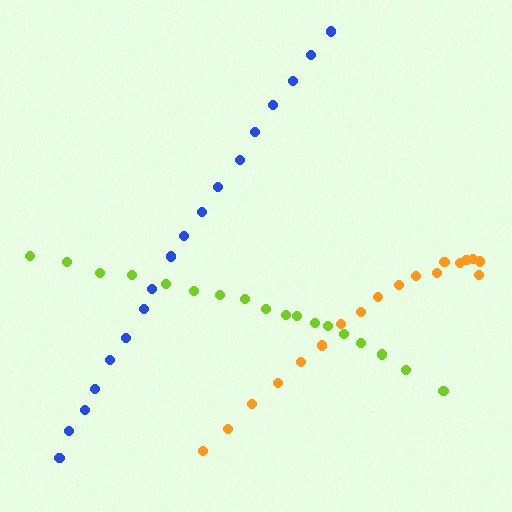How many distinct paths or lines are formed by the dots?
There are 3 distinct paths.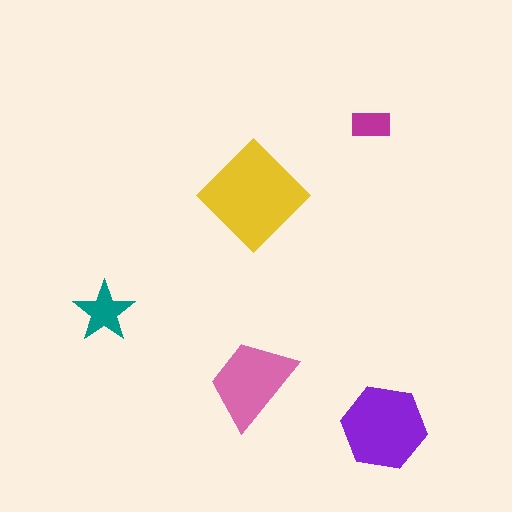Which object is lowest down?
The purple hexagon is bottommost.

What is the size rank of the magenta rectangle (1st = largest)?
5th.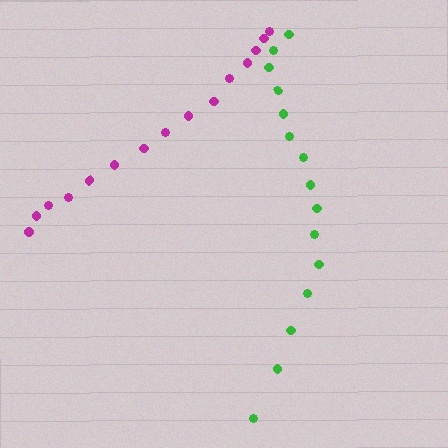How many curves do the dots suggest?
There are 2 distinct paths.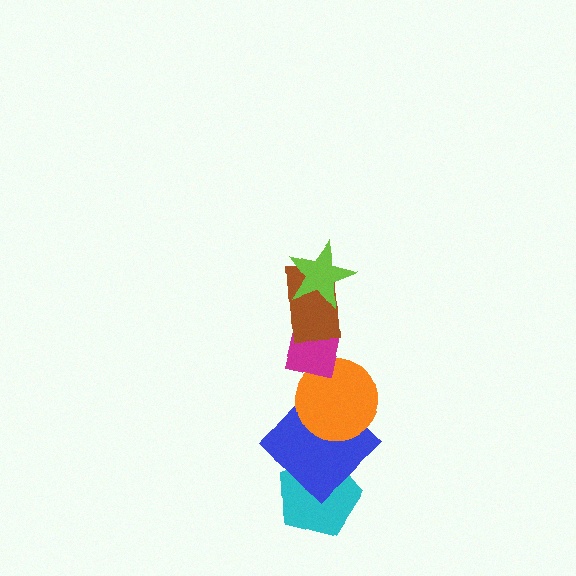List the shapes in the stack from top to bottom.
From top to bottom: the lime star, the brown rectangle, the magenta square, the orange circle, the blue diamond, the cyan pentagon.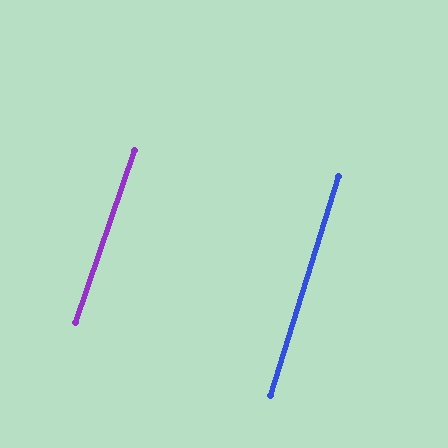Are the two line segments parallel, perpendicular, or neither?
Parallel — their directions differ by only 1.5°.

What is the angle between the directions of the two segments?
Approximately 1 degree.